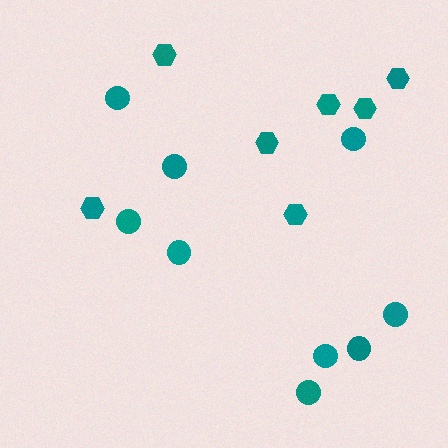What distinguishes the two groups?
There are 2 groups: one group of hexagons (7) and one group of circles (9).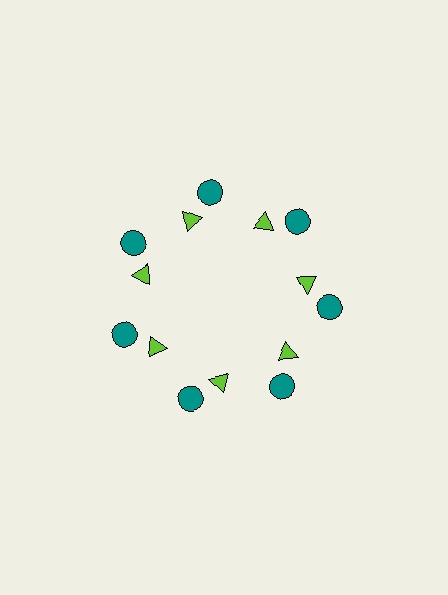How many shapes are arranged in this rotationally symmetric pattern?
There are 14 shapes, arranged in 7 groups of 2.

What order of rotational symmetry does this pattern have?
This pattern has 7-fold rotational symmetry.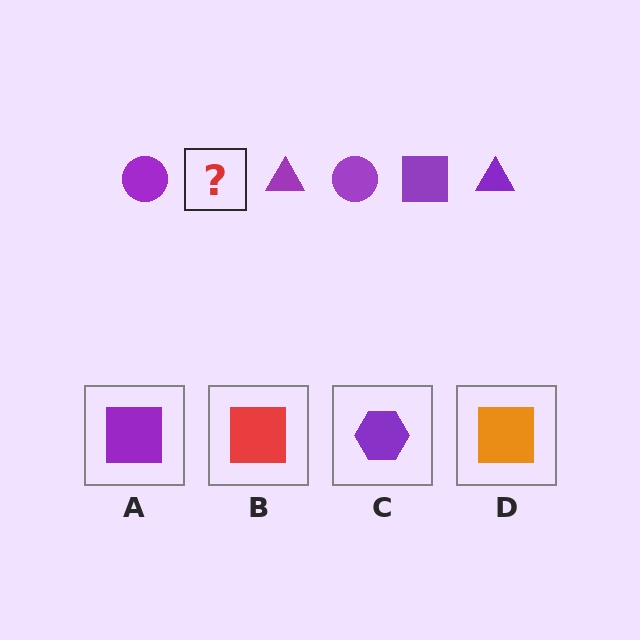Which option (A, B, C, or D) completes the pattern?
A.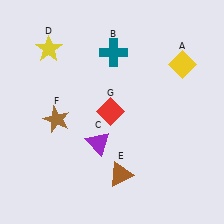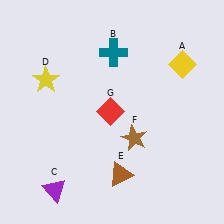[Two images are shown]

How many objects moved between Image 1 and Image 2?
3 objects moved between the two images.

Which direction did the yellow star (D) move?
The yellow star (D) moved down.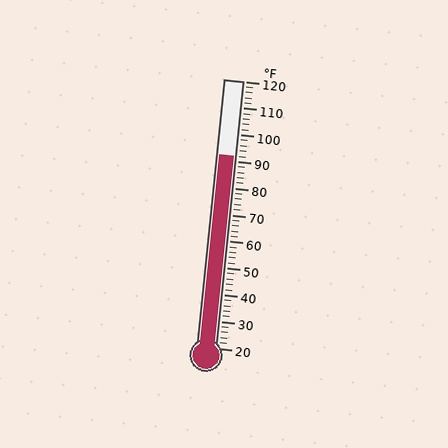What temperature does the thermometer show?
The thermometer shows approximately 92°F.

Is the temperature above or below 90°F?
The temperature is above 90°F.